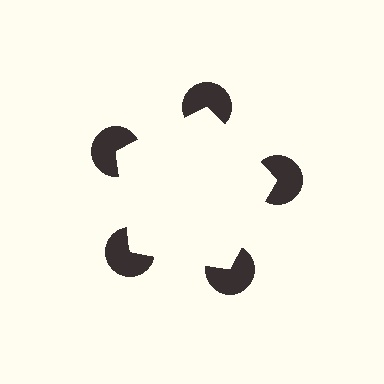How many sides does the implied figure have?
5 sides.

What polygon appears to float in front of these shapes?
An illusory pentagon — its edges are inferred from the aligned wedge cuts in the pac-man discs, not physically drawn.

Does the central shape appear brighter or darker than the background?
It typically appears slightly brighter than the background, even though no actual brightness change is drawn.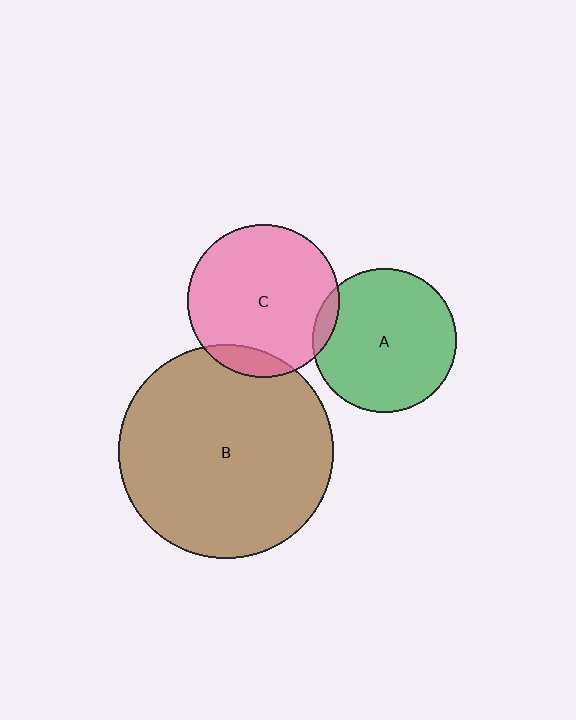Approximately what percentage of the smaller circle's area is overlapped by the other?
Approximately 10%.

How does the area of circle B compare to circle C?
Approximately 2.0 times.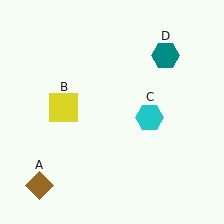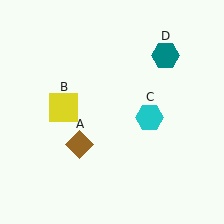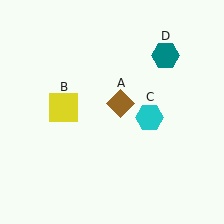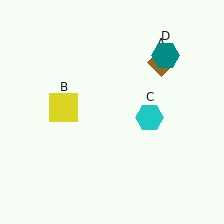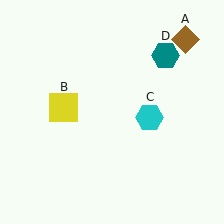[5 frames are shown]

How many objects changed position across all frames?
1 object changed position: brown diamond (object A).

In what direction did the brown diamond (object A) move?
The brown diamond (object A) moved up and to the right.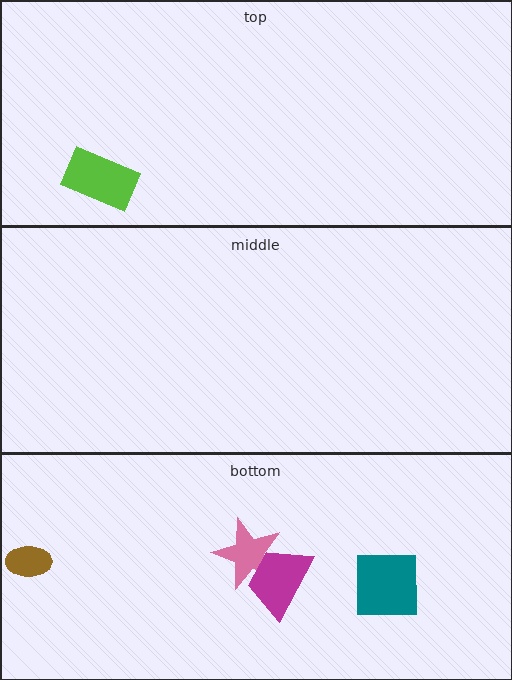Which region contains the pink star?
The bottom region.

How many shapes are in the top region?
1.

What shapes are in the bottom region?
The pink star, the teal square, the brown ellipse, the magenta trapezoid.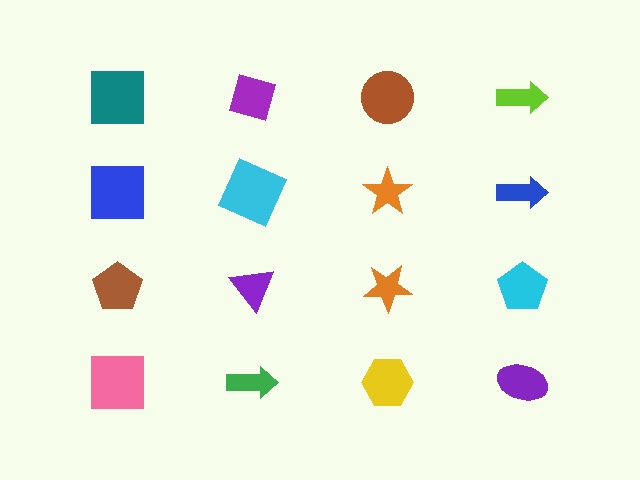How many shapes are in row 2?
4 shapes.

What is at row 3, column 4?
A cyan pentagon.